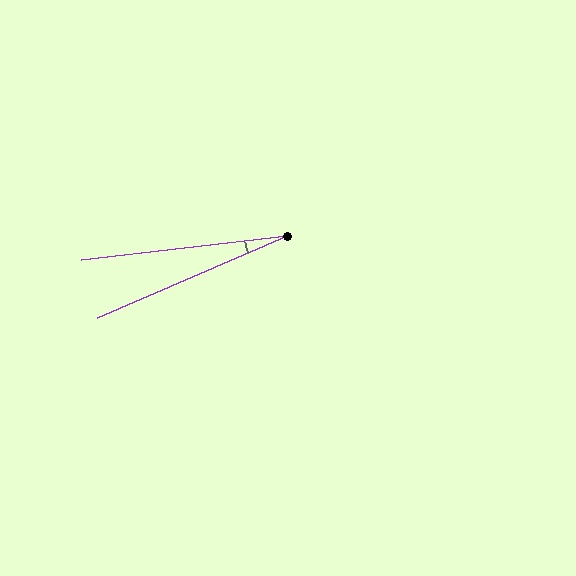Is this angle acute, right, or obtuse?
It is acute.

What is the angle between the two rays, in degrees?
Approximately 17 degrees.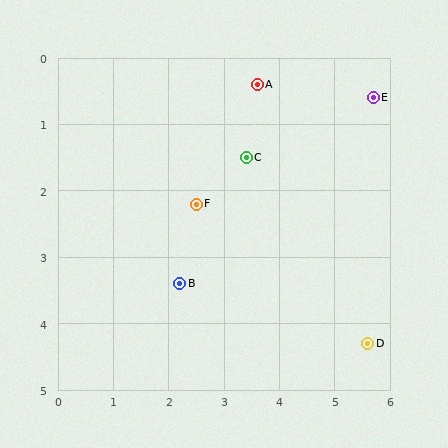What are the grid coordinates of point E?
Point E is at approximately (5.7, 0.6).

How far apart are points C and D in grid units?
Points C and D are about 3.6 grid units apart.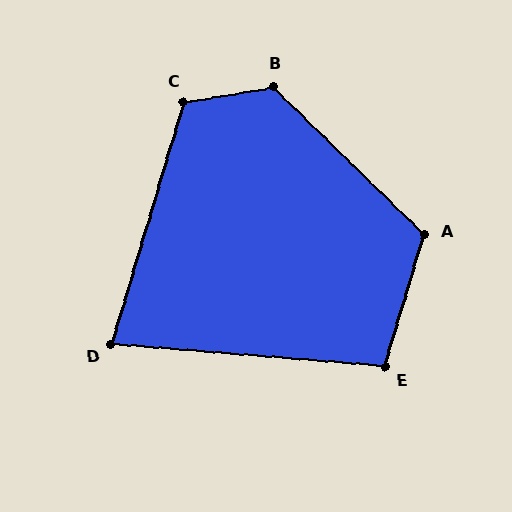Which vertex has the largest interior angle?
B, at approximately 126 degrees.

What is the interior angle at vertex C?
Approximately 116 degrees (obtuse).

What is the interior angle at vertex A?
Approximately 118 degrees (obtuse).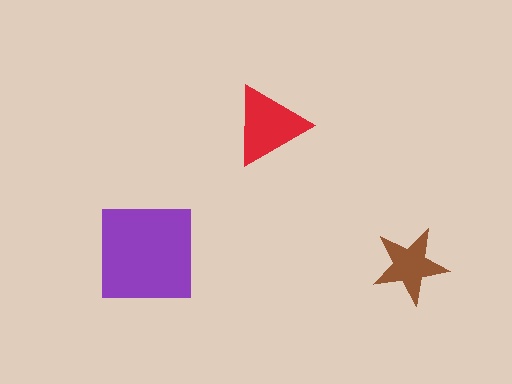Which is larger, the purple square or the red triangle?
The purple square.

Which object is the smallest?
The brown star.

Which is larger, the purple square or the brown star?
The purple square.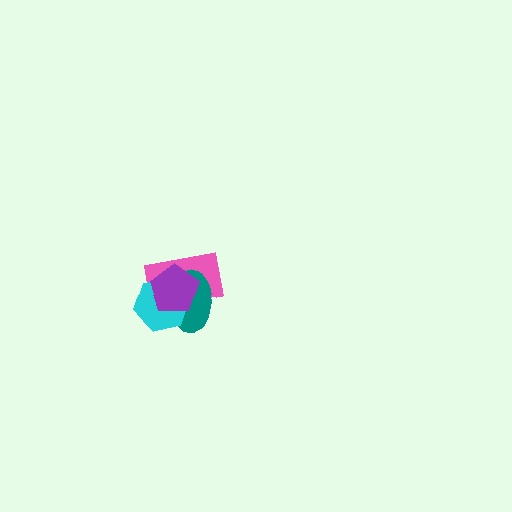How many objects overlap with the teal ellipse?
3 objects overlap with the teal ellipse.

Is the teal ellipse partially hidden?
Yes, it is partially covered by another shape.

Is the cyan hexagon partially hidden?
Yes, it is partially covered by another shape.